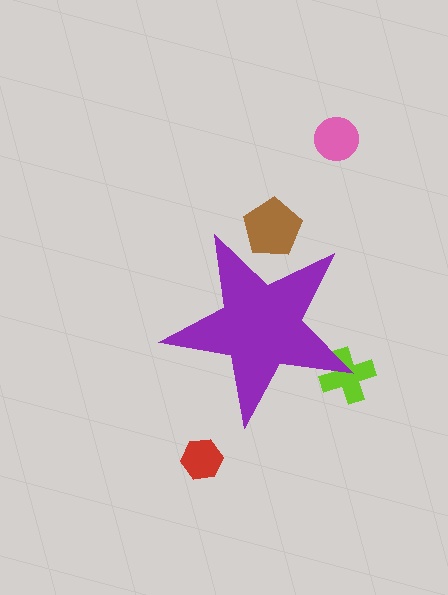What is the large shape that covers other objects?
A purple star.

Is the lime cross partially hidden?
Yes, the lime cross is partially hidden behind the purple star.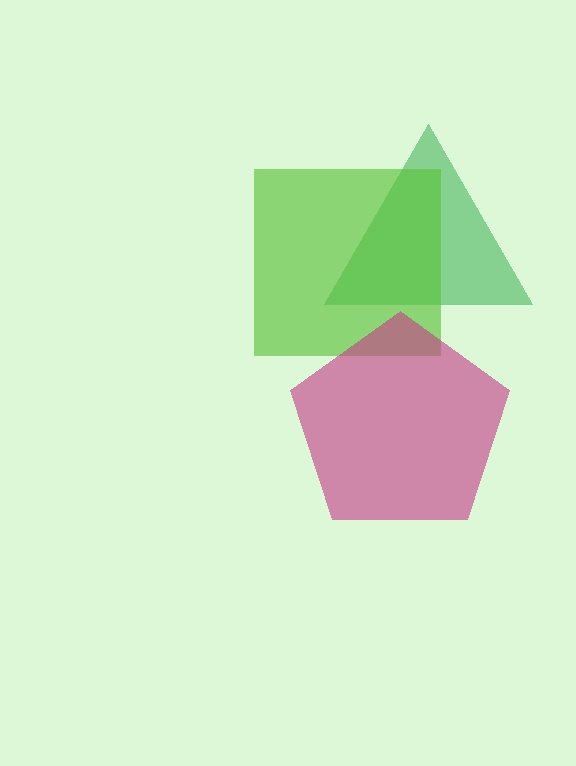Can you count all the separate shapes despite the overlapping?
Yes, there are 3 separate shapes.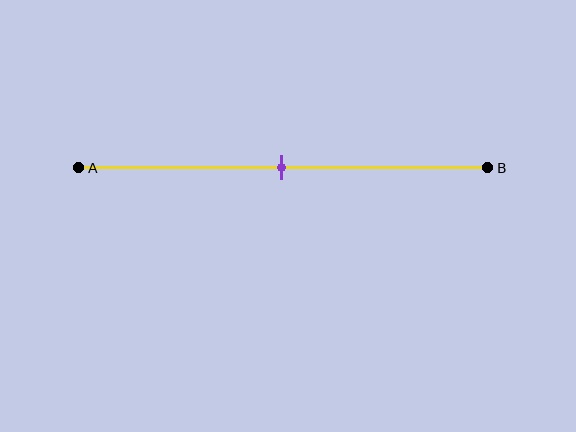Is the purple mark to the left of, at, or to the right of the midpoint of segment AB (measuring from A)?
The purple mark is approximately at the midpoint of segment AB.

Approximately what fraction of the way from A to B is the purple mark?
The purple mark is approximately 50% of the way from A to B.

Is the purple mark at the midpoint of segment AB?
Yes, the mark is approximately at the midpoint.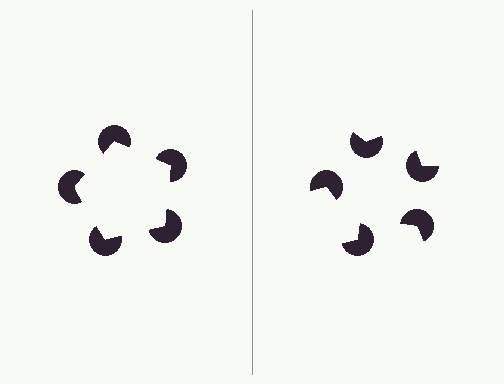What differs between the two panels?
The pac-man discs are positioned identically on both sides; only the wedge orientations differ. On the left they align to a pentagon; on the right they are misaligned.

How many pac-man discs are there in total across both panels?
10 — 5 on each side.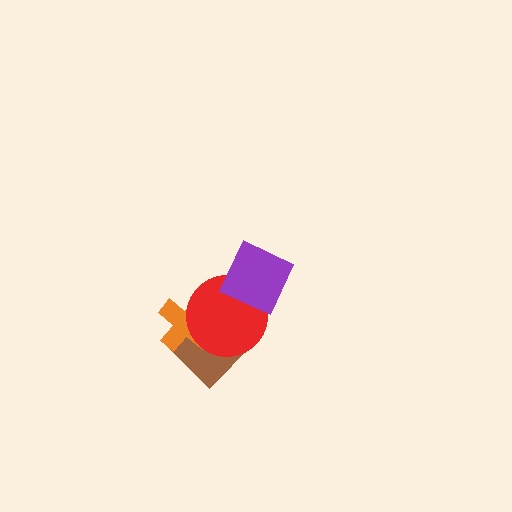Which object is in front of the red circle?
The purple diamond is in front of the red circle.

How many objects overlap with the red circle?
3 objects overlap with the red circle.